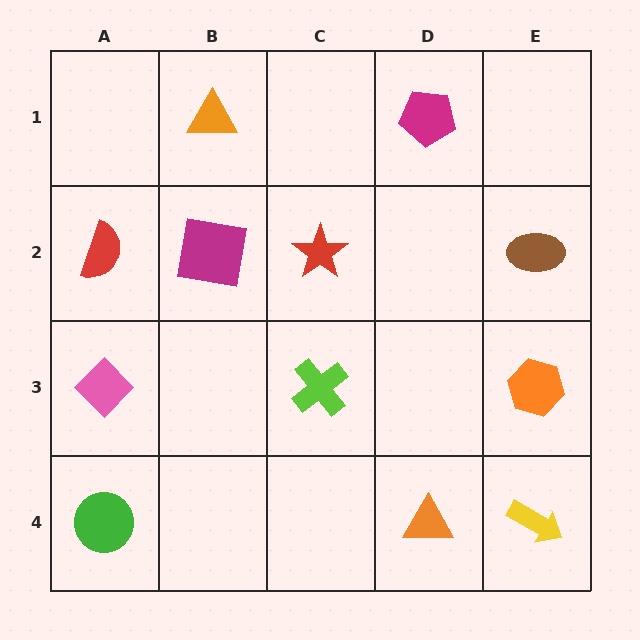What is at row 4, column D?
An orange triangle.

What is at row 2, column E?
A brown ellipse.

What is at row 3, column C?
A lime cross.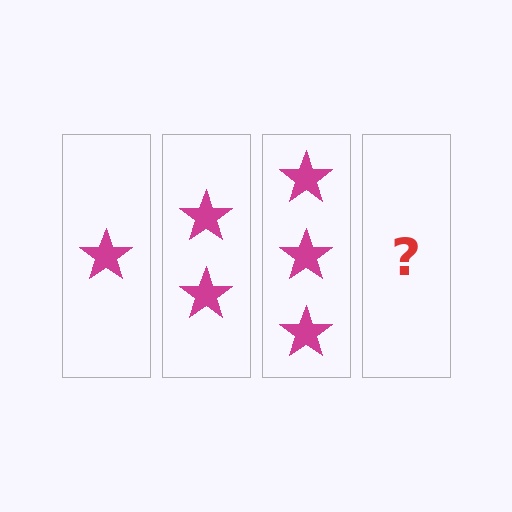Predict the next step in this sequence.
The next step is 4 stars.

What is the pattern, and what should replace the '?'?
The pattern is that each step adds one more star. The '?' should be 4 stars.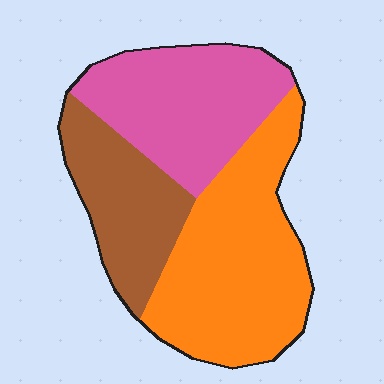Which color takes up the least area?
Brown, at roughly 25%.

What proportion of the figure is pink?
Pink takes up between a quarter and a half of the figure.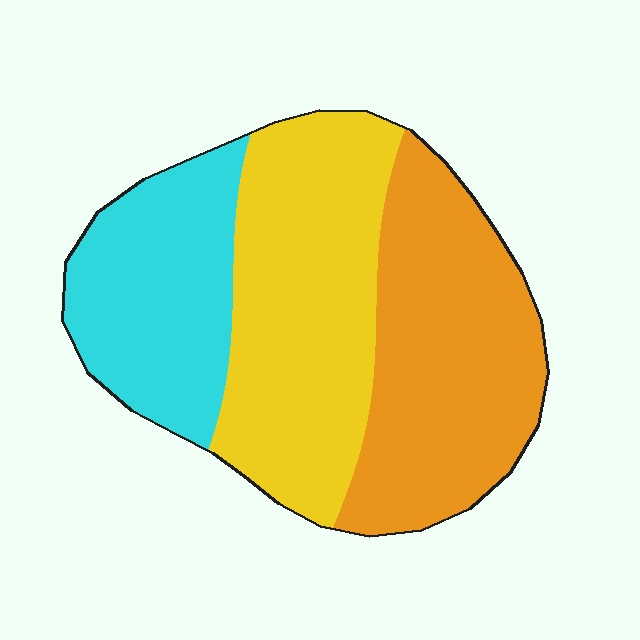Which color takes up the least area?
Cyan, at roughly 25%.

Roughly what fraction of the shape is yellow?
Yellow takes up between a quarter and a half of the shape.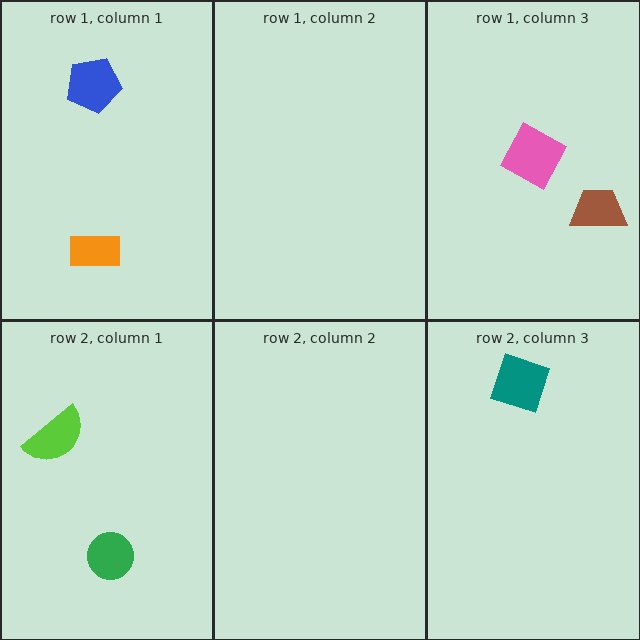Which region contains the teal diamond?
The row 2, column 3 region.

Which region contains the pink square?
The row 1, column 3 region.